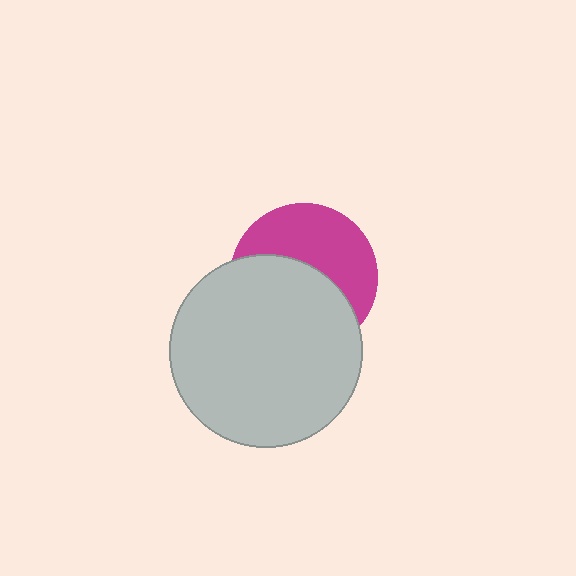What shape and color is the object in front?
The object in front is a light gray circle.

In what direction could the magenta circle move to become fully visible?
The magenta circle could move up. That would shift it out from behind the light gray circle entirely.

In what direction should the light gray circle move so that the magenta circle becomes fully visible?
The light gray circle should move down. That is the shortest direction to clear the overlap and leave the magenta circle fully visible.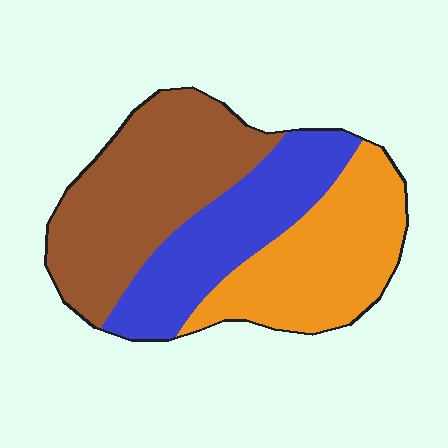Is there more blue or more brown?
Brown.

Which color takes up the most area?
Brown, at roughly 40%.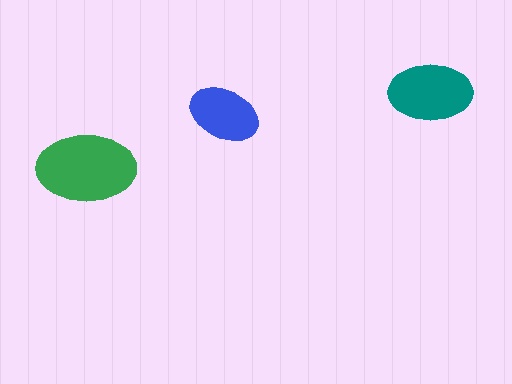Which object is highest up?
The teal ellipse is topmost.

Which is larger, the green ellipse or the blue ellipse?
The green one.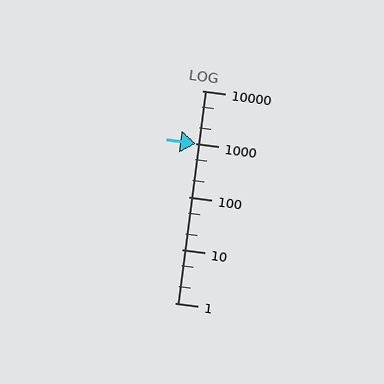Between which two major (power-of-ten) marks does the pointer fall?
The pointer is between 100 and 1000.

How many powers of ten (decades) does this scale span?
The scale spans 4 decades, from 1 to 10000.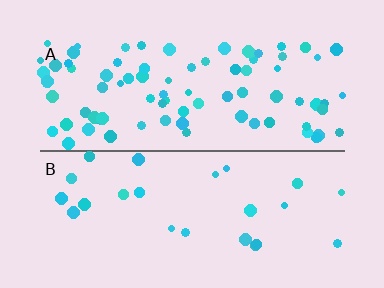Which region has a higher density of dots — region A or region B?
A (the top).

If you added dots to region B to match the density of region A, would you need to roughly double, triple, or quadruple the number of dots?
Approximately triple.